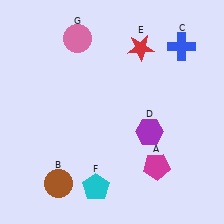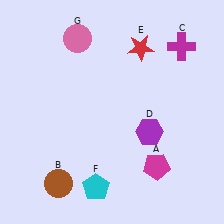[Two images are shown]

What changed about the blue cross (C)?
In Image 1, C is blue. In Image 2, it changed to magenta.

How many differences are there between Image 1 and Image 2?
There is 1 difference between the two images.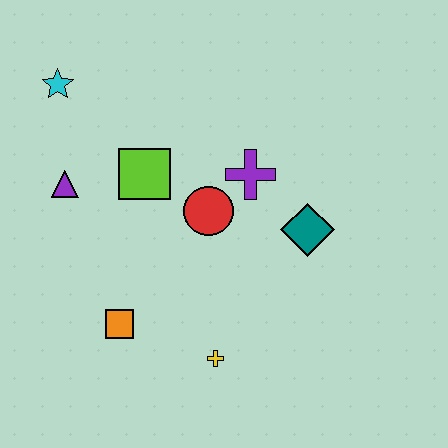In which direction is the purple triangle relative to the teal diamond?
The purple triangle is to the left of the teal diamond.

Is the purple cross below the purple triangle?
No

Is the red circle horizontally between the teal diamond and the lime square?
Yes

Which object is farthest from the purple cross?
The cyan star is farthest from the purple cross.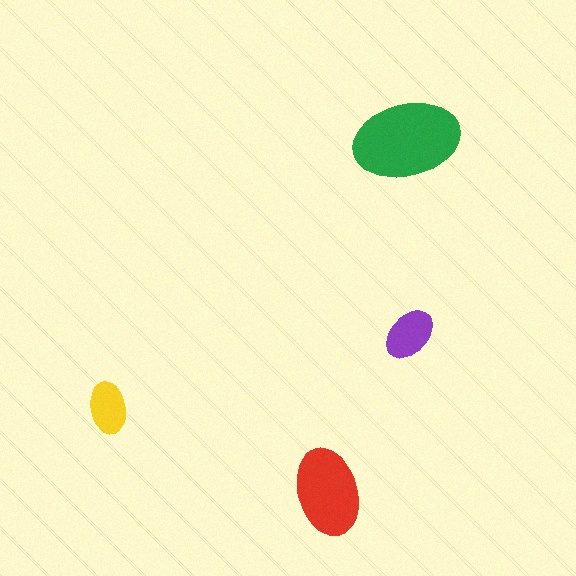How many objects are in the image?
There are 4 objects in the image.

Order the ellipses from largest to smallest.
the green one, the red one, the purple one, the yellow one.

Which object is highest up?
The green ellipse is topmost.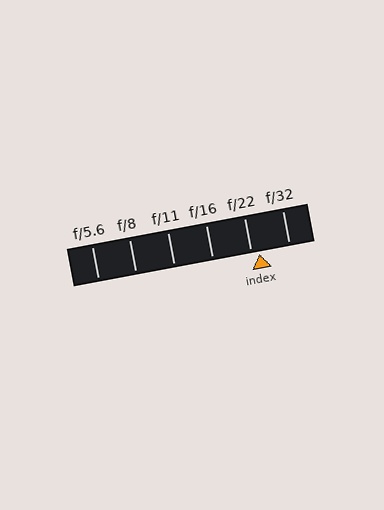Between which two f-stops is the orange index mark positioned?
The index mark is between f/22 and f/32.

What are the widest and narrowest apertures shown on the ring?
The widest aperture shown is f/5.6 and the narrowest is f/32.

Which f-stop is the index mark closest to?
The index mark is closest to f/22.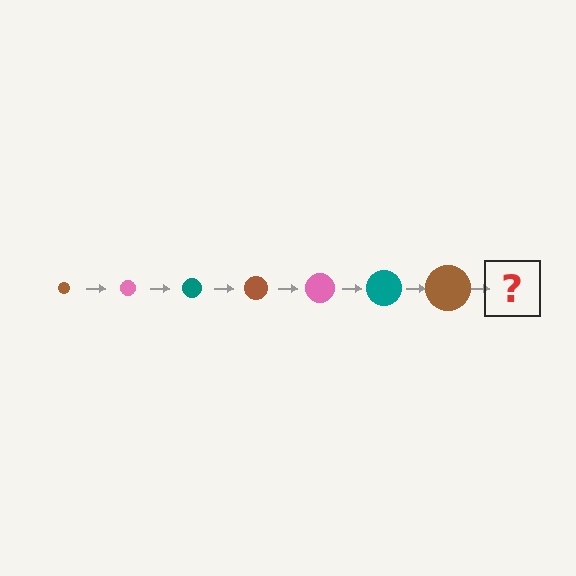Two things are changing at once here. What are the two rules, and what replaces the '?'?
The two rules are that the circle grows larger each step and the color cycles through brown, pink, and teal. The '?' should be a pink circle, larger than the previous one.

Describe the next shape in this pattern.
It should be a pink circle, larger than the previous one.